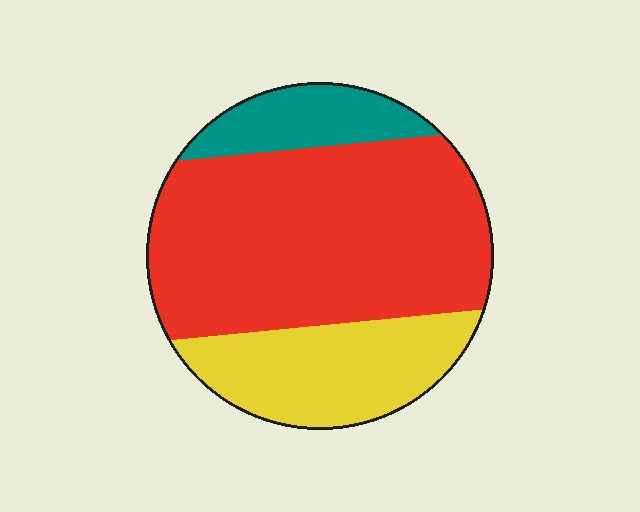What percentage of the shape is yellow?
Yellow takes up about one quarter (1/4) of the shape.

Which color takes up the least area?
Teal, at roughly 15%.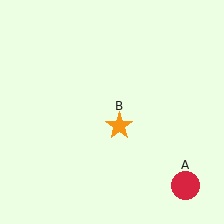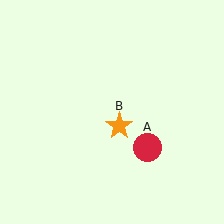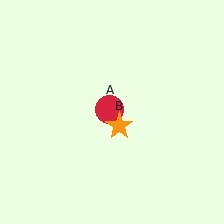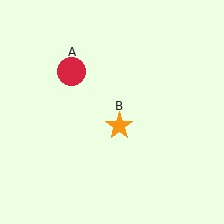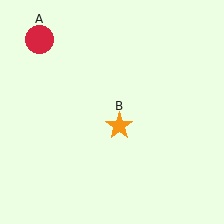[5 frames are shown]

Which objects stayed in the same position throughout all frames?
Orange star (object B) remained stationary.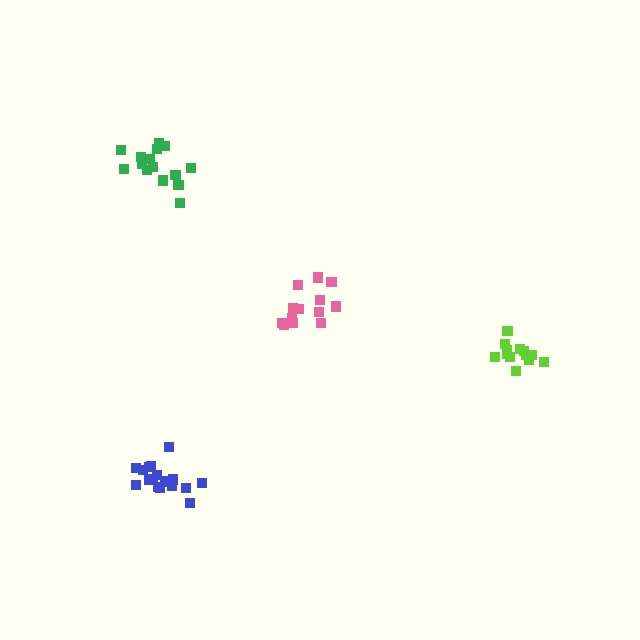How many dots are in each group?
Group 1: 13 dots, Group 2: 13 dots, Group 3: 17 dots, Group 4: 17 dots (60 total).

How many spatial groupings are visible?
There are 4 spatial groupings.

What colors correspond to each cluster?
The clusters are colored: lime, pink, blue, green.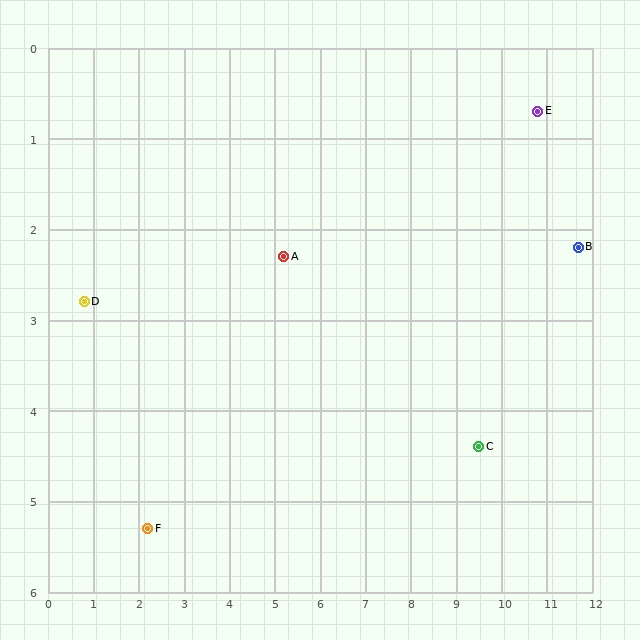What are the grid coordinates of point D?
Point D is at approximately (0.8, 2.8).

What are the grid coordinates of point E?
Point E is at approximately (10.8, 0.7).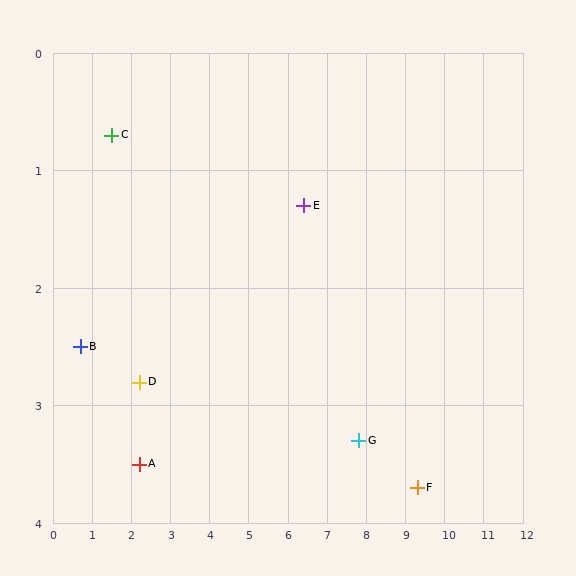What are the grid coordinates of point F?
Point F is at approximately (9.3, 3.7).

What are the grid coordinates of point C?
Point C is at approximately (1.5, 0.7).